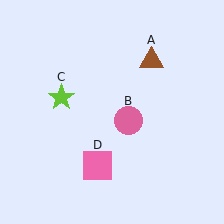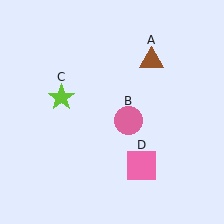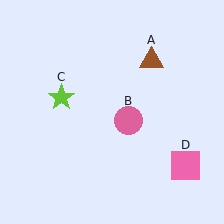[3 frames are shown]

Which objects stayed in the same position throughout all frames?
Brown triangle (object A) and pink circle (object B) and lime star (object C) remained stationary.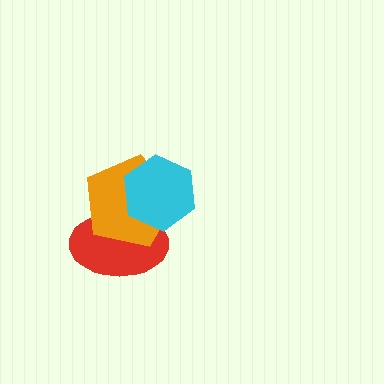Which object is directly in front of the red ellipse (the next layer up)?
The orange pentagon is directly in front of the red ellipse.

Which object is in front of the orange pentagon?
The cyan hexagon is in front of the orange pentagon.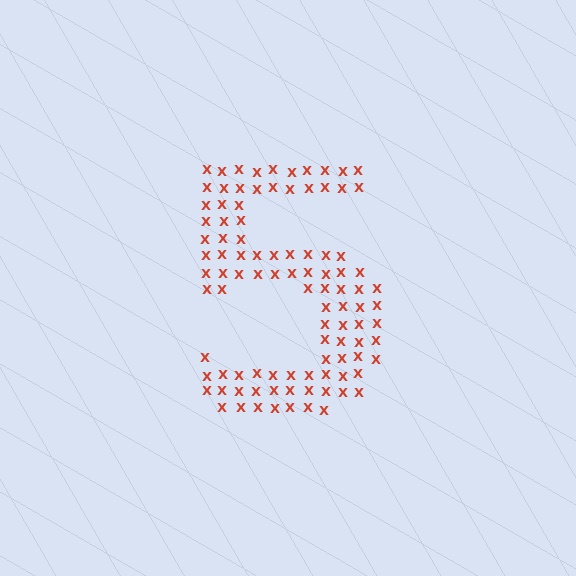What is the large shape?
The large shape is the digit 5.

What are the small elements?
The small elements are letter X's.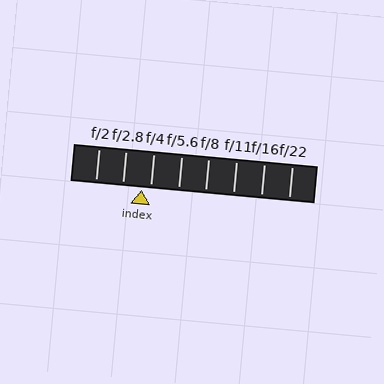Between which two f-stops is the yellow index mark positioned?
The index mark is between f/2.8 and f/4.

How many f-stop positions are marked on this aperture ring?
There are 8 f-stop positions marked.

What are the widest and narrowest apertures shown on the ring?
The widest aperture shown is f/2 and the narrowest is f/22.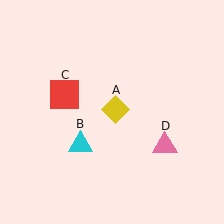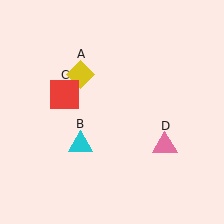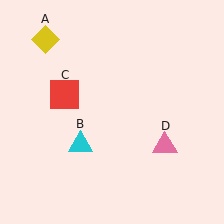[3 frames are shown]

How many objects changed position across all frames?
1 object changed position: yellow diamond (object A).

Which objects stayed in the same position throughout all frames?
Cyan triangle (object B) and red square (object C) and pink triangle (object D) remained stationary.